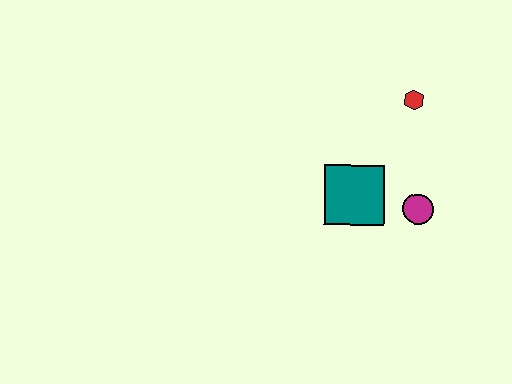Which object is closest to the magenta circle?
The teal square is closest to the magenta circle.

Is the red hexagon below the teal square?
No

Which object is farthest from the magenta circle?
The red hexagon is farthest from the magenta circle.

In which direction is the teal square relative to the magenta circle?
The teal square is to the left of the magenta circle.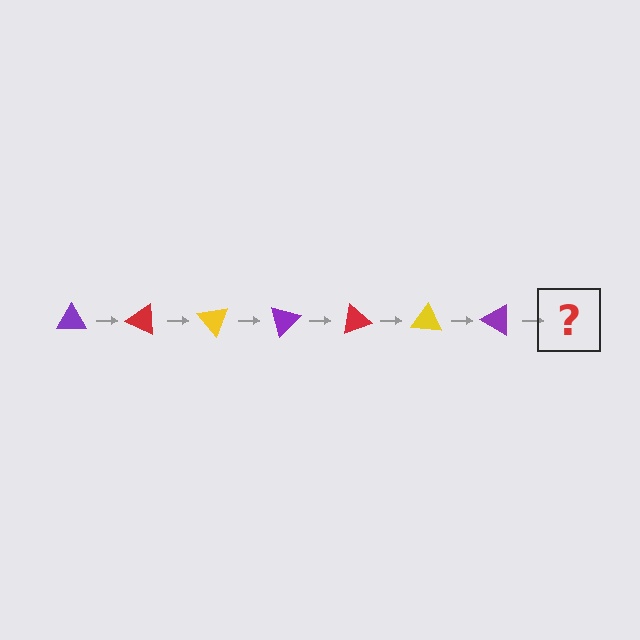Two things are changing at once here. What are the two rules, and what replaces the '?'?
The two rules are that it rotates 25 degrees each step and the color cycles through purple, red, and yellow. The '?' should be a red triangle, rotated 175 degrees from the start.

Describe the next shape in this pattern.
It should be a red triangle, rotated 175 degrees from the start.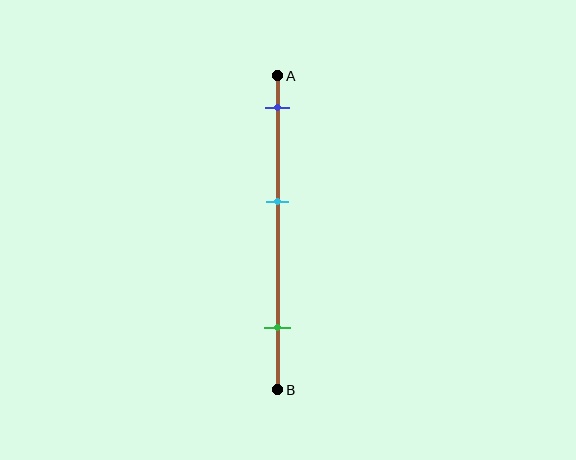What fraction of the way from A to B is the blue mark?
The blue mark is approximately 10% (0.1) of the way from A to B.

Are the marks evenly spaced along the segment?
Yes, the marks are approximately evenly spaced.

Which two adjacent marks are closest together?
The blue and cyan marks are the closest adjacent pair.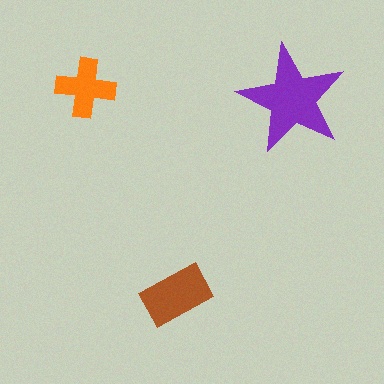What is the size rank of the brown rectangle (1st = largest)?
2nd.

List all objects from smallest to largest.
The orange cross, the brown rectangle, the purple star.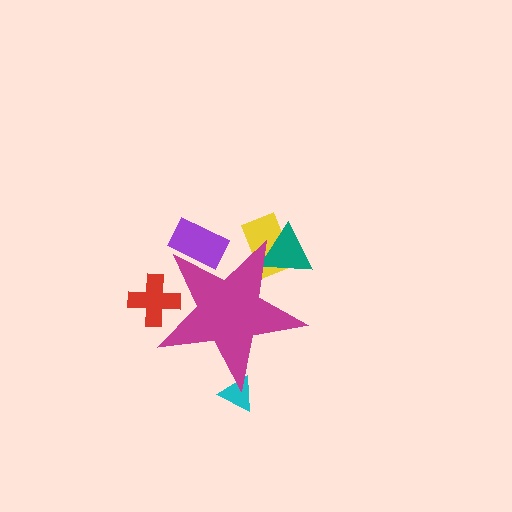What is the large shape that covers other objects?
A magenta star.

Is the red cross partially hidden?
Yes, the red cross is partially hidden behind the magenta star.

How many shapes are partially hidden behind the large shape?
5 shapes are partially hidden.